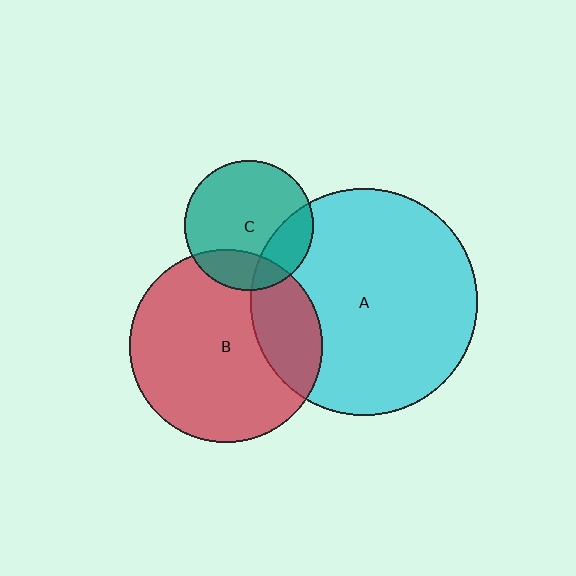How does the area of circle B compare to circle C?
Approximately 2.2 times.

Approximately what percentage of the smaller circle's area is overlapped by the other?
Approximately 25%.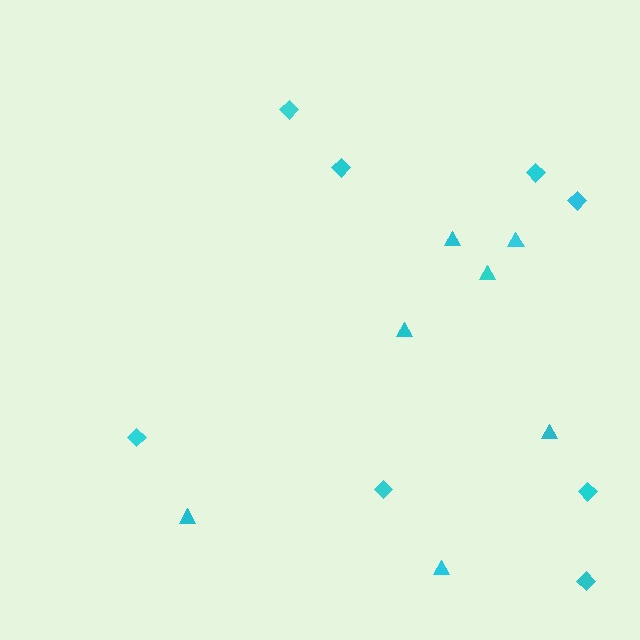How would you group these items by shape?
There are 2 groups: one group of diamonds (8) and one group of triangles (7).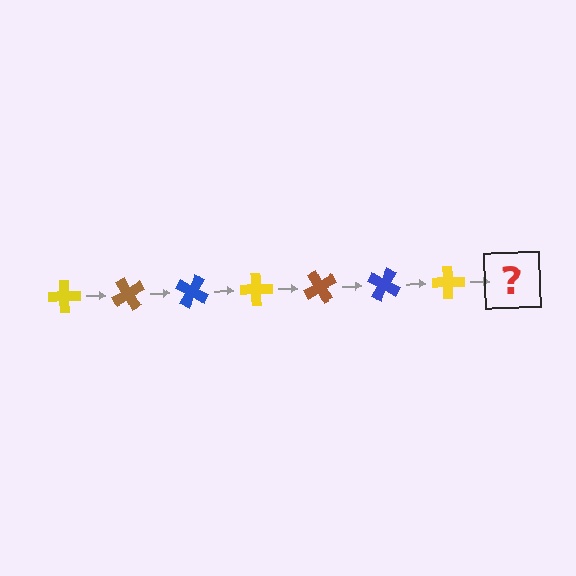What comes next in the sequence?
The next element should be a brown cross, rotated 420 degrees from the start.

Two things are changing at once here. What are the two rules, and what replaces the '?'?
The two rules are that it rotates 60 degrees each step and the color cycles through yellow, brown, and blue. The '?' should be a brown cross, rotated 420 degrees from the start.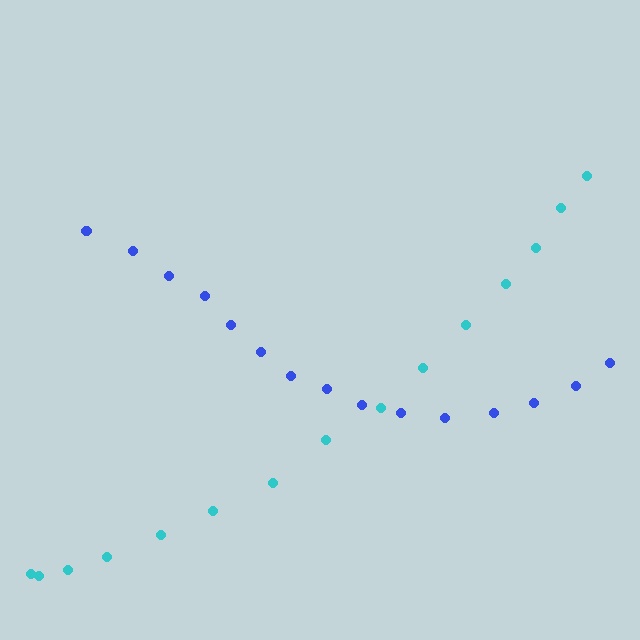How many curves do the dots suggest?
There are 2 distinct paths.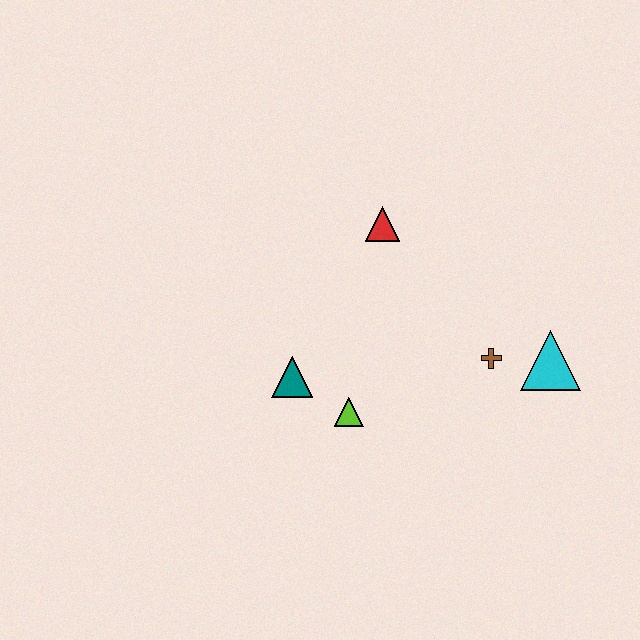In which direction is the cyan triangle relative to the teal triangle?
The cyan triangle is to the right of the teal triangle.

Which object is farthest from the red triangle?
The cyan triangle is farthest from the red triangle.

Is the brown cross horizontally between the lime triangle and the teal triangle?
No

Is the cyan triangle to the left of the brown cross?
No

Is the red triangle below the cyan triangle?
No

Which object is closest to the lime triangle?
The teal triangle is closest to the lime triangle.